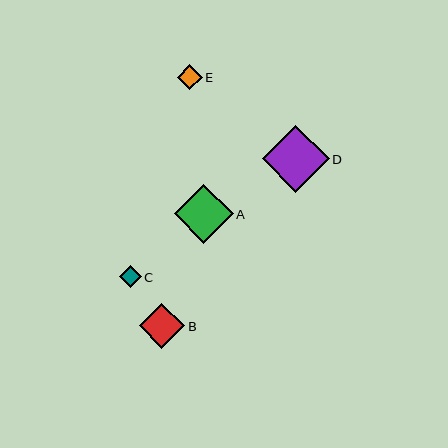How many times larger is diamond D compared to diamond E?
Diamond D is approximately 2.8 times the size of diamond E.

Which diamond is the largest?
Diamond D is the largest with a size of approximately 67 pixels.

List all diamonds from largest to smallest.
From largest to smallest: D, A, B, E, C.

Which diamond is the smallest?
Diamond C is the smallest with a size of approximately 22 pixels.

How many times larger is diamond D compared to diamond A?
Diamond D is approximately 1.1 times the size of diamond A.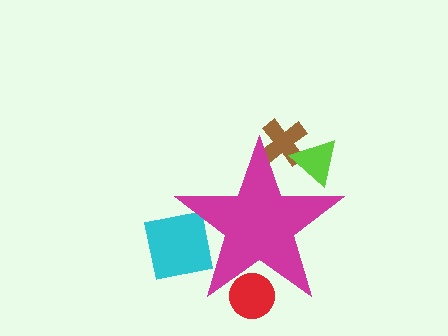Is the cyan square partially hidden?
Yes, the cyan square is partially hidden behind the magenta star.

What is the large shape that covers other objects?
A magenta star.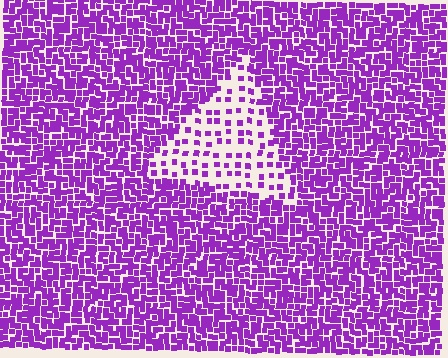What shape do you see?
I see a triangle.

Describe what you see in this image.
The image contains small purple elements arranged at two different densities. A triangle-shaped region is visible where the elements are less densely packed than the surrounding area.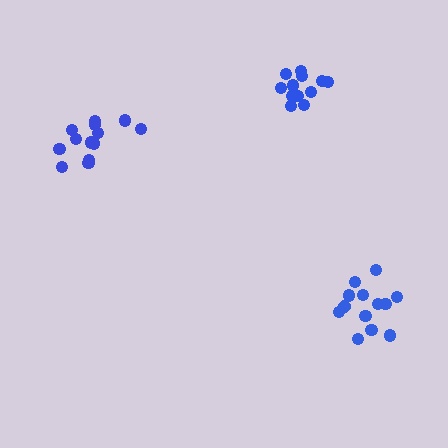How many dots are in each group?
Group 1: 13 dots, Group 2: 13 dots, Group 3: 12 dots (38 total).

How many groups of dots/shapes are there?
There are 3 groups.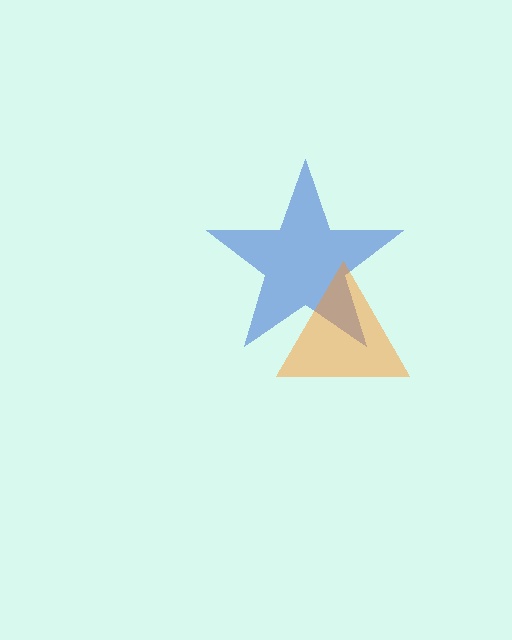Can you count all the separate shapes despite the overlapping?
Yes, there are 2 separate shapes.